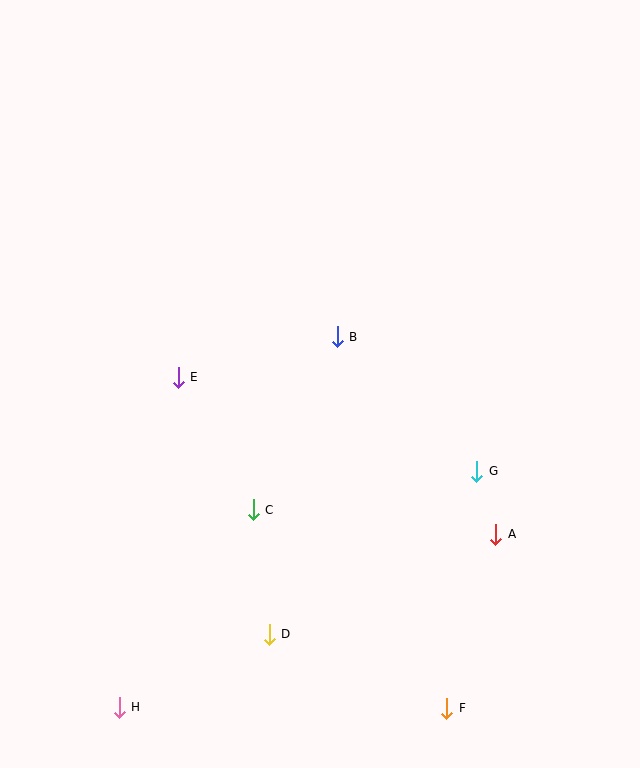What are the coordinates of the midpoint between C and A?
The midpoint between C and A is at (374, 522).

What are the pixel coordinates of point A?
Point A is at (496, 534).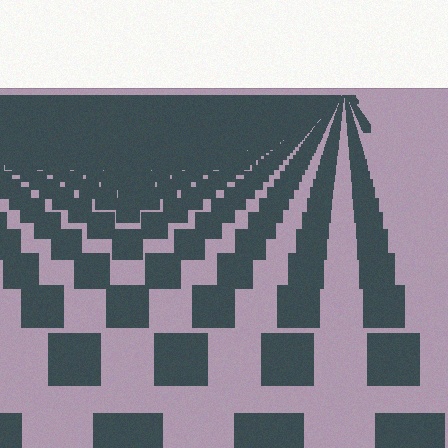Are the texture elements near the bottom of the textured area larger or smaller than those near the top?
Larger. Near the bottom, elements are closer to the viewer and appear at a bigger on-screen size.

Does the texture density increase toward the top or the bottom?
Density increases toward the top.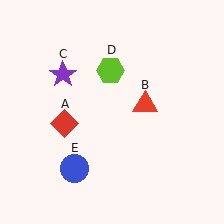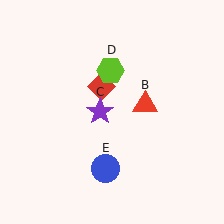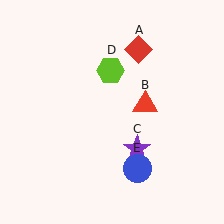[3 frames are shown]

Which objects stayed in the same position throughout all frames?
Red triangle (object B) and lime hexagon (object D) remained stationary.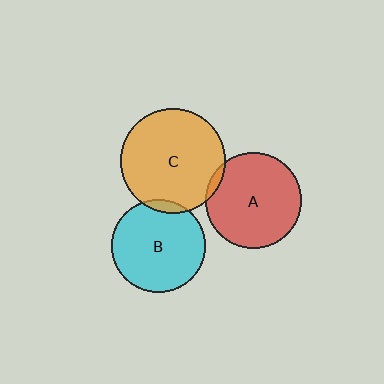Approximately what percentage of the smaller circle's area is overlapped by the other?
Approximately 5%.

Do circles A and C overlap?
Yes.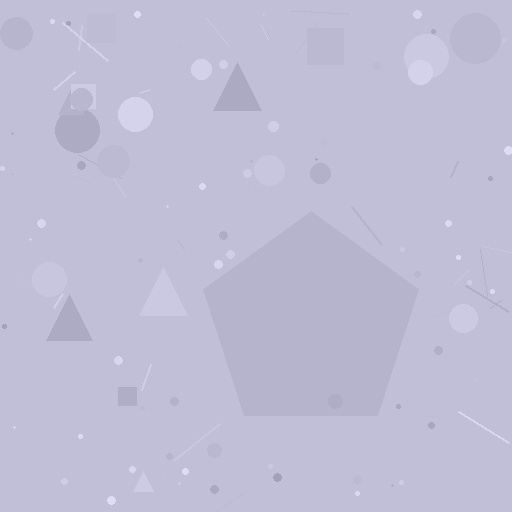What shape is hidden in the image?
A pentagon is hidden in the image.